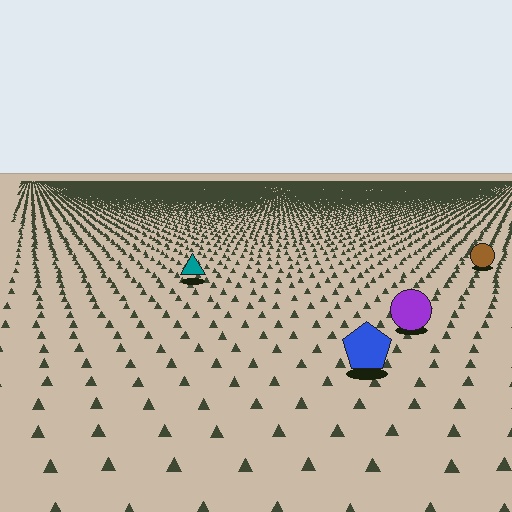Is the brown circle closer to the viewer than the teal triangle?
No. The teal triangle is closer — you can tell from the texture gradient: the ground texture is coarser near it.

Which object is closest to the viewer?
The blue pentagon is closest. The texture marks near it are larger and more spread out.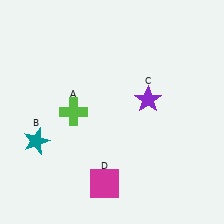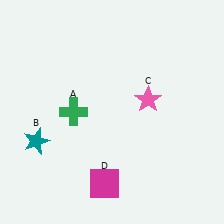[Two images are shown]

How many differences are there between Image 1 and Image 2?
There are 2 differences between the two images.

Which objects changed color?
A changed from lime to green. C changed from purple to pink.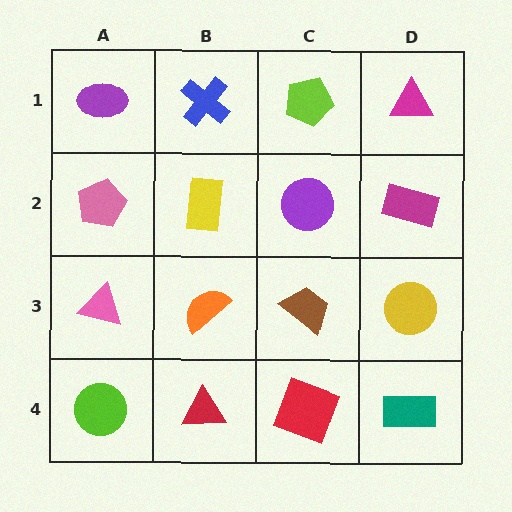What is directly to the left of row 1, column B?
A purple ellipse.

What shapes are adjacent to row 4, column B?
An orange semicircle (row 3, column B), a lime circle (row 4, column A), a red square (row 4, column C).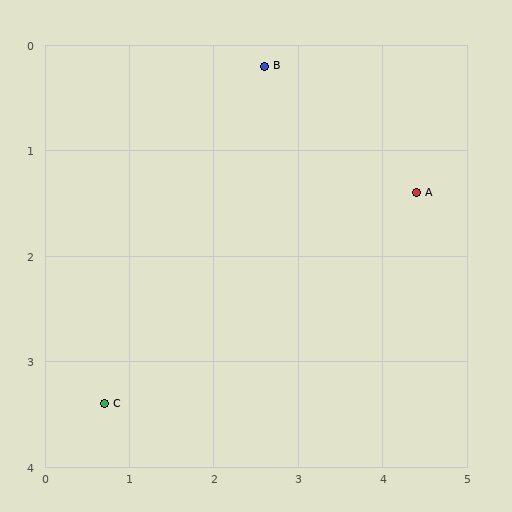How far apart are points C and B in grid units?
Points C and B are about 3.7 grid units apart.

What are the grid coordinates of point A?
Point A is at approximately (4.4, 1.4).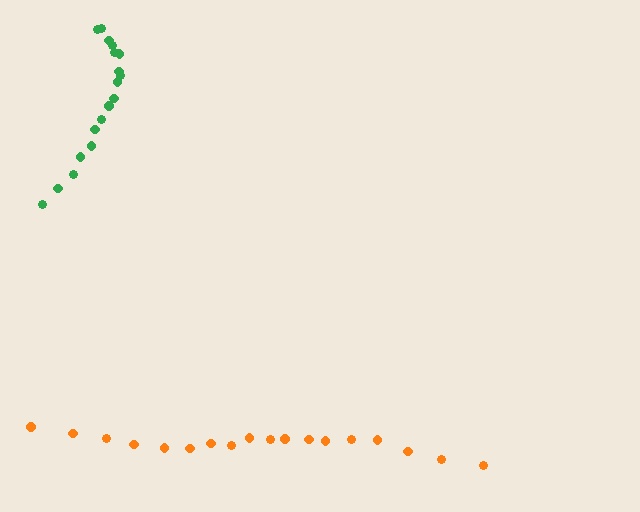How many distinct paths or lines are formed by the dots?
There are 2 distinct paths.